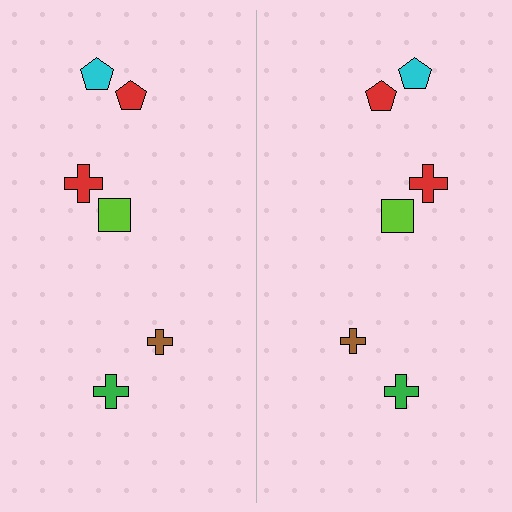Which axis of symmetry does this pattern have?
The pattern has a vertical axis of symmetry running through the center of the image.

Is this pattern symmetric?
Yes, this pattern has bilateral (reflection) symmetry.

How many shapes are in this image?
There are 12 shapes in this image.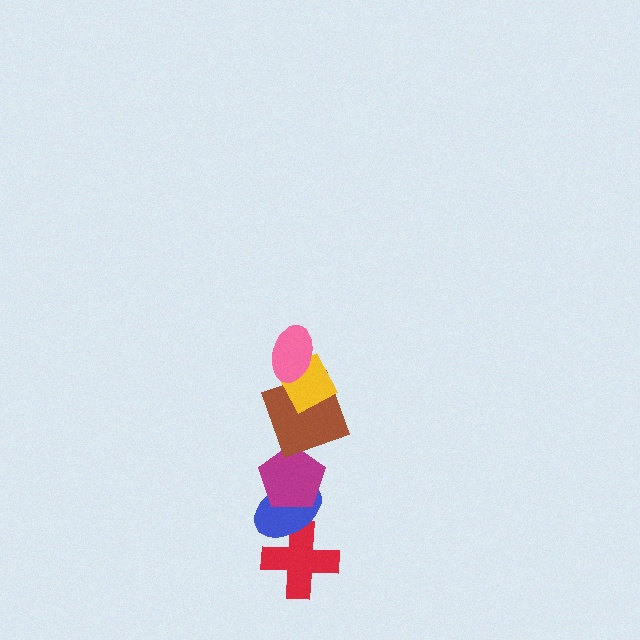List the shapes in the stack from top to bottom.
From top to bottom: the pink ellipse, the yellow diamond, the brown square, the magenta pentagon, the blue ellipse, the red cross.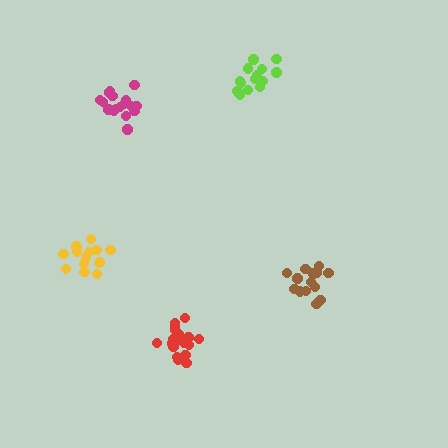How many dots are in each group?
Group 1: 14 dots, Group 2: 14 dots, Group 3: 19 dots, Group 4: 15 dots, Group 5: 17 dots (79 total).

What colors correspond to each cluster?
The clusters are colored: yellow, brown, red, lime, magenta.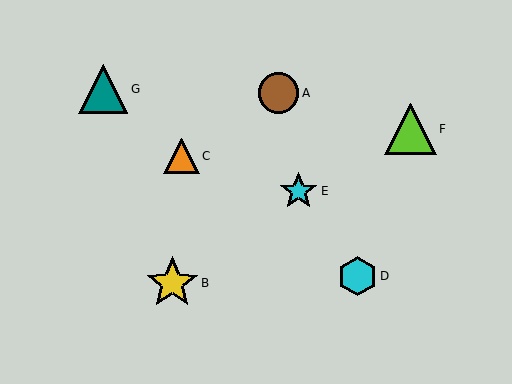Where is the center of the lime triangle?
The center of the lime triangle is at (411, 129).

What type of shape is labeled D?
Shape D is a cyan hexagon.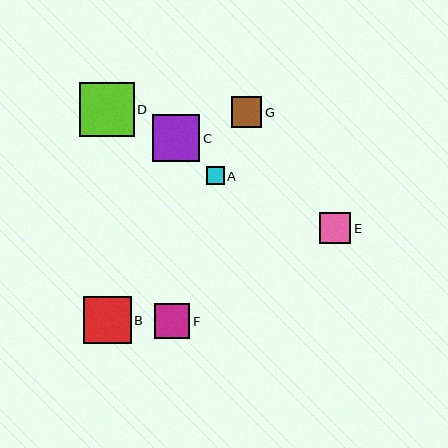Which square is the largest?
Square D is the largest with a size of approximately 54 pixels.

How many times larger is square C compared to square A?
Square C is approximately 2.7 times the size of square A.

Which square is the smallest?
Square A is the smallest with a size of approximately 18 pixels.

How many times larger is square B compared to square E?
Square B is approximately 1.5 times the size of square E.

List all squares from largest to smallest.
From largest to smallest: D, B, C, F, E, G, A.